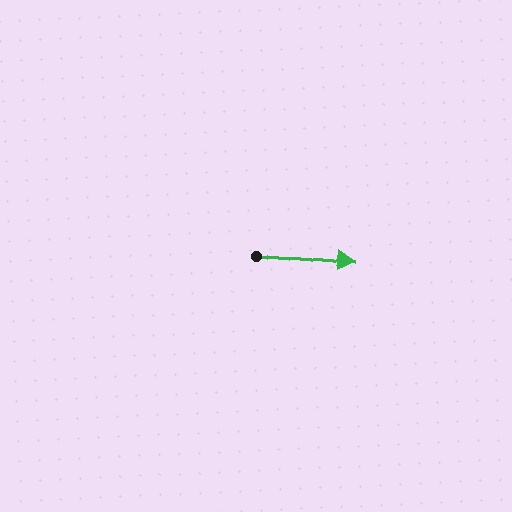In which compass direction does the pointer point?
East.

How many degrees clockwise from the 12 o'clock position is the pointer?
Approximately 95 degrees.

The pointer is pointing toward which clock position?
Roughly 3 o'clock.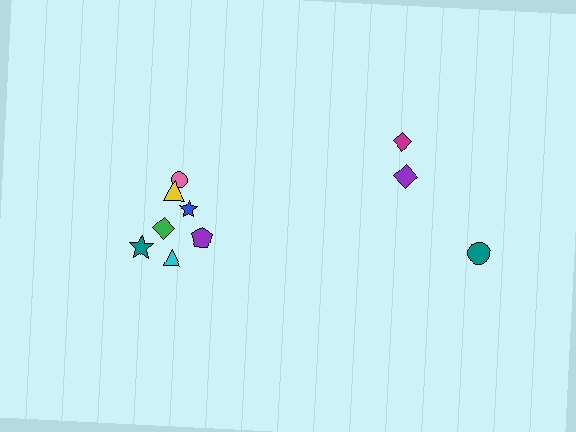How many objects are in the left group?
There are 7 objects.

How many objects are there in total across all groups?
There are 10 objects.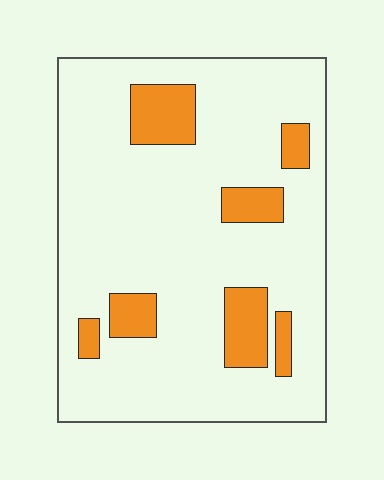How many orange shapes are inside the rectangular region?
7.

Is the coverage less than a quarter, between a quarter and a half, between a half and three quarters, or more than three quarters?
Less than a quarter.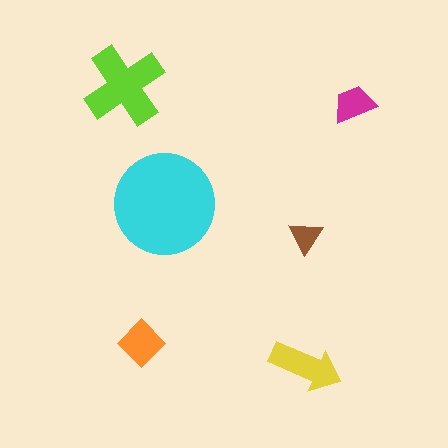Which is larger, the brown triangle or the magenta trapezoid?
The magenta trapezoid.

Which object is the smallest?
The brown triangle.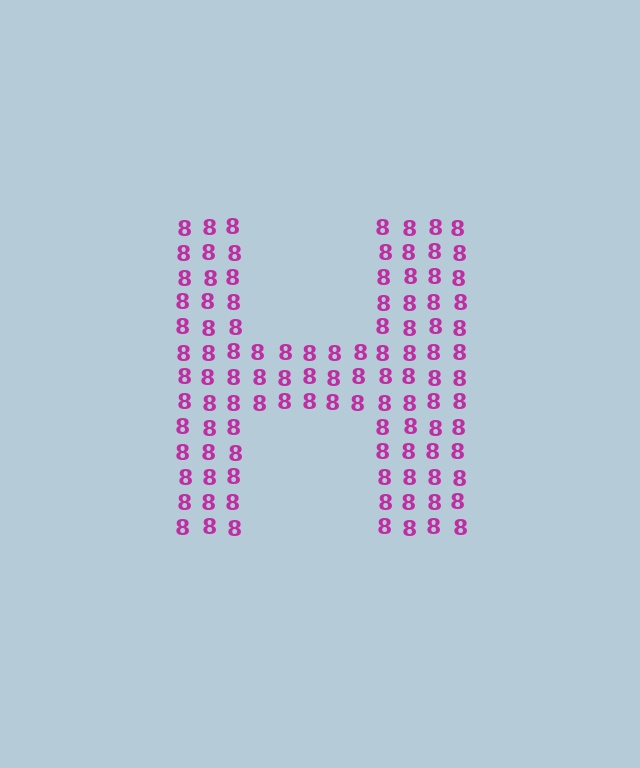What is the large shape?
The large shape is the letter H.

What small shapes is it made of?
It is made of small digit 8's.